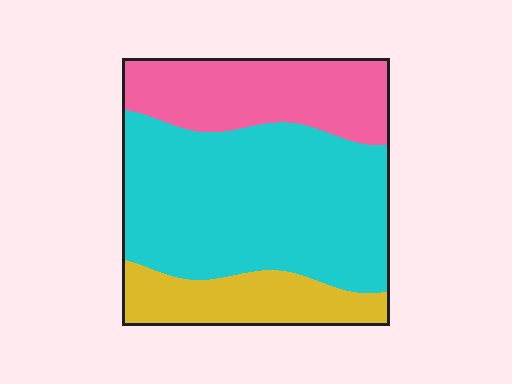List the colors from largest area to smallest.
From largest to smallest: cyan, pink, yellow.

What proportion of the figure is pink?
Pink covers about 25% of the figure.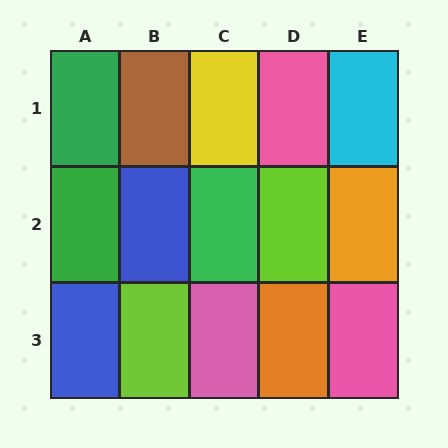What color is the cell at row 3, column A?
Blue.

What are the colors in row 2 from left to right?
Green, blue, green, lime, orange.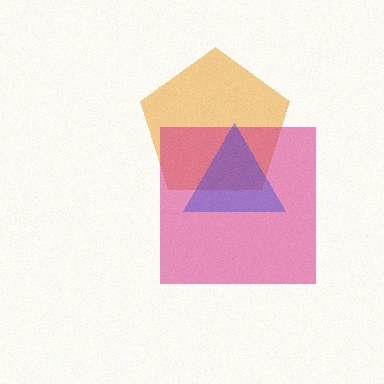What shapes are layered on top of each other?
The layered shapes are: an orange pentagon, a magenta square, a blue triangle.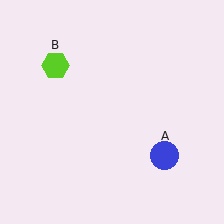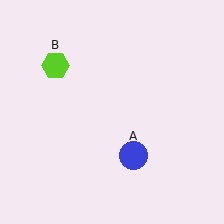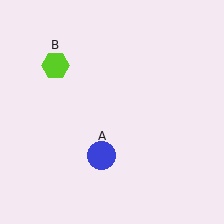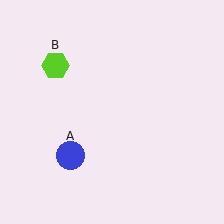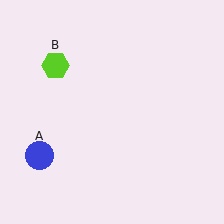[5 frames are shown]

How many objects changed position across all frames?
1 object changed position: blue circle (object A).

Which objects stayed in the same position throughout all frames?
Lime hexagon (object B) remained stationary.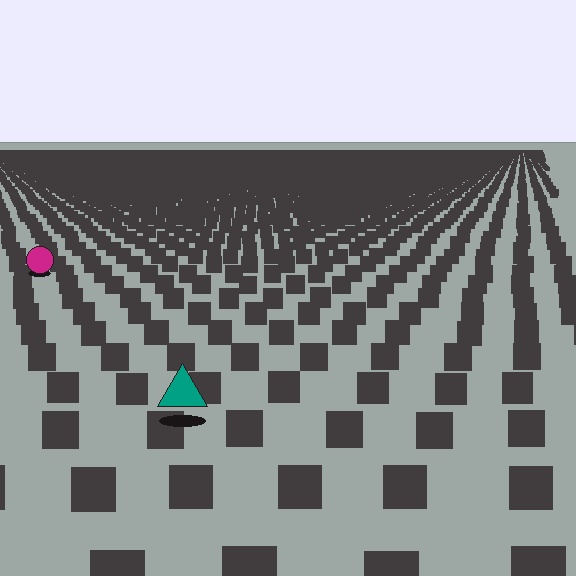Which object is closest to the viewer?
The teal triangle is closest. The texture marks near it are larger and more spread out.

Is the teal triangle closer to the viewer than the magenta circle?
Yes. The teal triangle is closer — you can tell from the texture gradient: the ground texture is coarser near it.